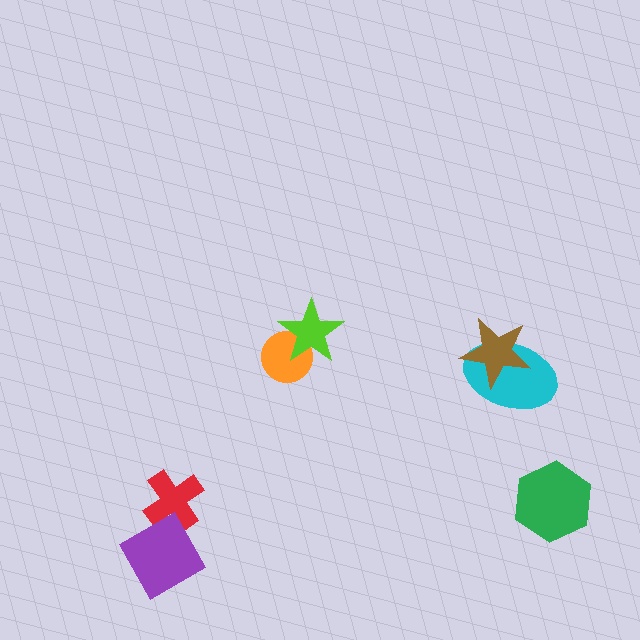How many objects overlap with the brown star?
1 object overlaps with the brown star.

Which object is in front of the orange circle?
The lime star is in front of the orange circle.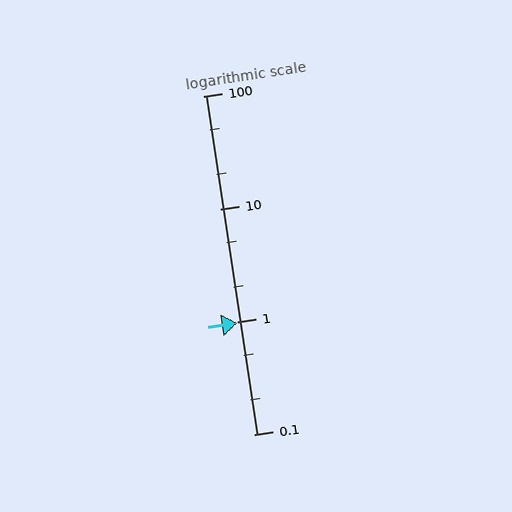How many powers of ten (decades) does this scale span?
The scale spans 3 decades, from 0.1 to 100.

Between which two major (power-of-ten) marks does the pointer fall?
The pointer is between 0.1 and 1.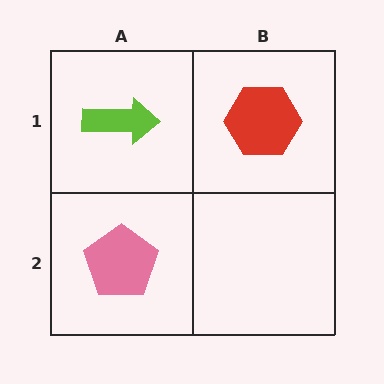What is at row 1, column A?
A lime arrow.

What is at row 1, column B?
A red hexagon.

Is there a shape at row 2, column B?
No, that cell is empty.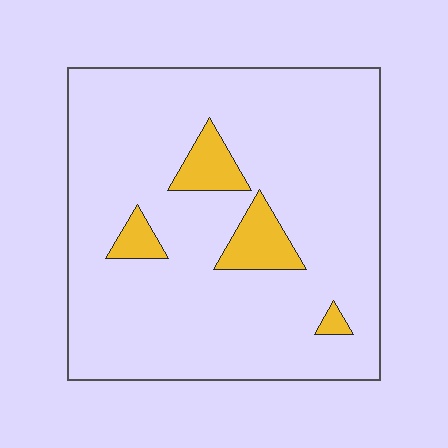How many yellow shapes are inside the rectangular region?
4.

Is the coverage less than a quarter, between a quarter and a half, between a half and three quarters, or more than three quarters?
Less than a quarter.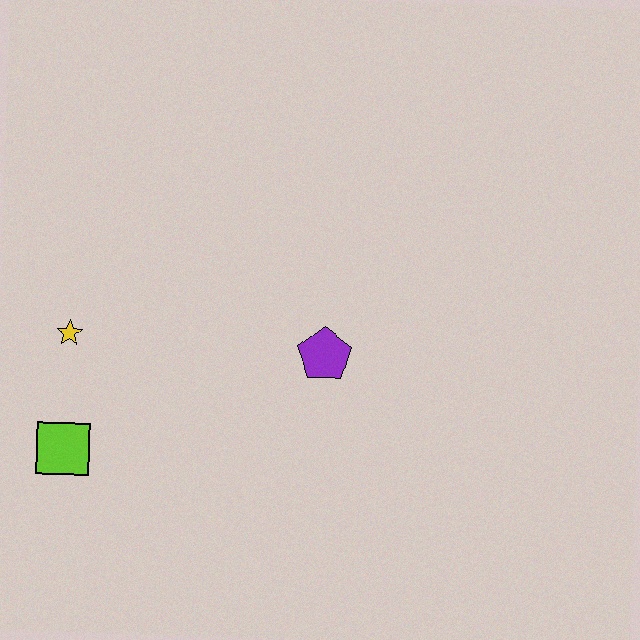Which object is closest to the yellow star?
The lime square is closest to the yellow star.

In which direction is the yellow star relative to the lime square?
The yellow star is above the lime square.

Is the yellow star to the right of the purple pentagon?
No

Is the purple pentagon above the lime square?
Yes